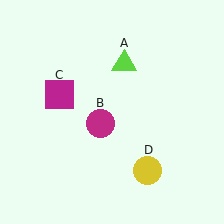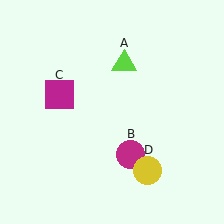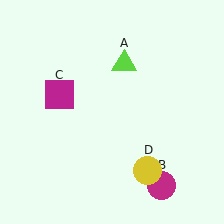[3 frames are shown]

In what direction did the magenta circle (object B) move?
The magenta circle (object B) moved down and to the right.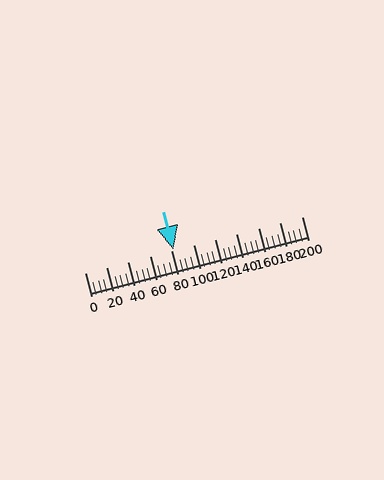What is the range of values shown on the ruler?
The ruler shows values from 0 to 200.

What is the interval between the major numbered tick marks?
The major tick marks are spaced 20 units apart.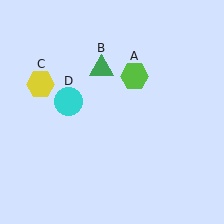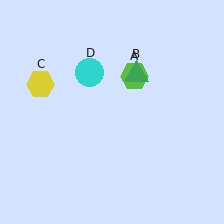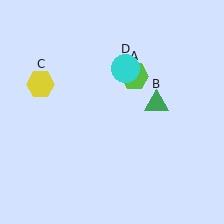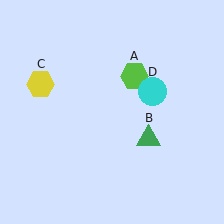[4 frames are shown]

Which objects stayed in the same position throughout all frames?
Lime hexagon (object A) and yellow hexagon (object C) remained stationary.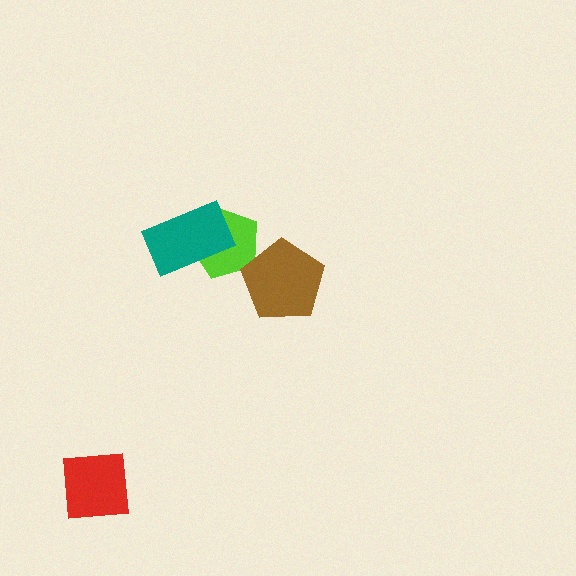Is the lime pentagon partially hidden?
Yes, it is partially covered by another shape.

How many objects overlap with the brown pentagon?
1 object overlaps with the brown pentagon.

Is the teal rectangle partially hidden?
No, no other shape covers it.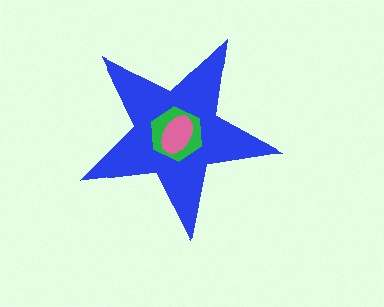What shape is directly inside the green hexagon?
The pink ellipse.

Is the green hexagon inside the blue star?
Yes.